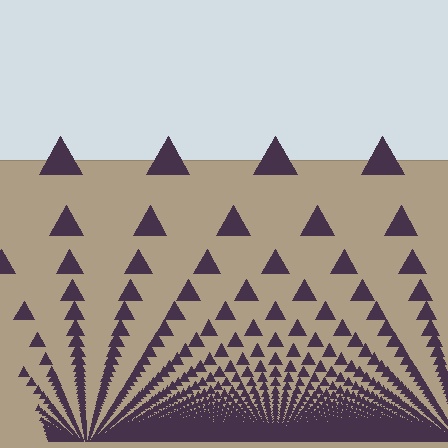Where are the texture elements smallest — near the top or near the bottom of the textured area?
Near the bottom.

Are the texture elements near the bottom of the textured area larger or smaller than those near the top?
Smaller. The gradient is inverted — elements near the bottom are smaller and denser.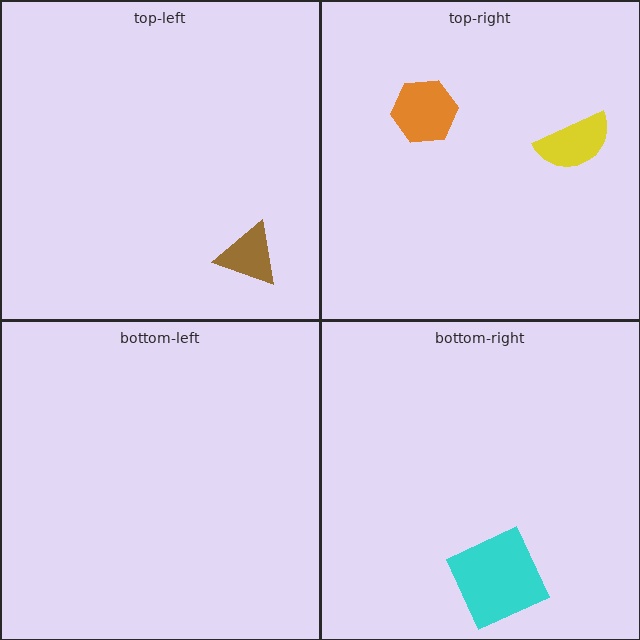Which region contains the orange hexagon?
The top-right region.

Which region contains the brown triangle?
The top-left region.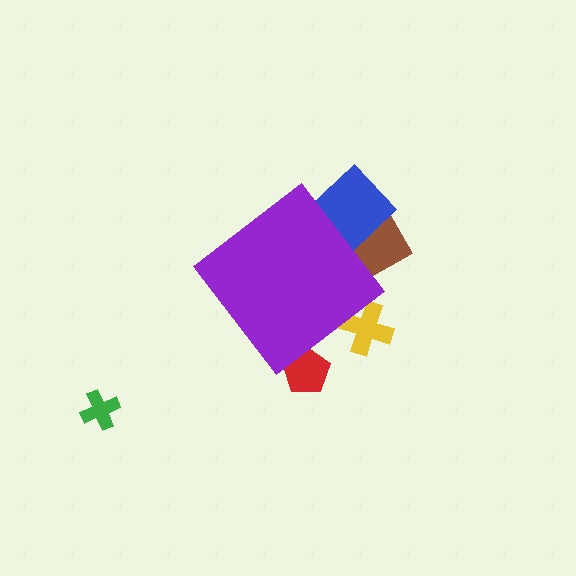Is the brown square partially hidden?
Yes, the brown square is partially hidden behind the purple diamond.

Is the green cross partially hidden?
No, the green cross is fully visible.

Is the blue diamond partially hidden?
Yes, the blue diamond is partially hidden behind the purple diamond.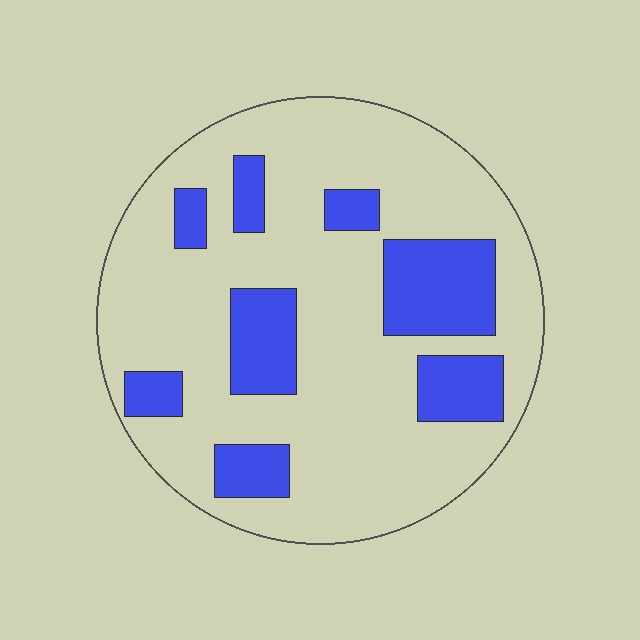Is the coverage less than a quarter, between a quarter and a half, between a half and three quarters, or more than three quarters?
Less than a quarter.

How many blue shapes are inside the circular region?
8.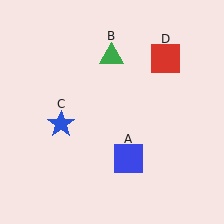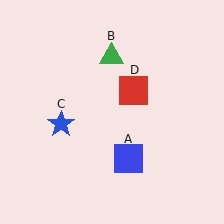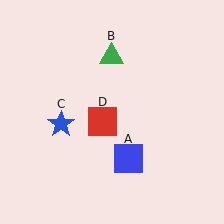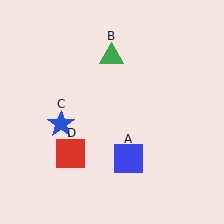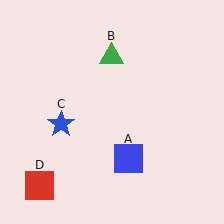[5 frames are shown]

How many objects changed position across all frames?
1 object changed position: red square (object D).